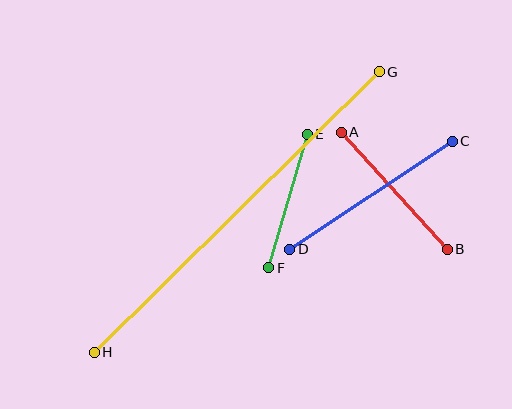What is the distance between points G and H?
The distance is approximately 400 pixels.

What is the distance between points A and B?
The distance is approximately 158 pixels.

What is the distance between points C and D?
The distance is approximately 195 pixels.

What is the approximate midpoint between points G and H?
The midpoint is at approximately (237, 212) pixels.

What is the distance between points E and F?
The distance is approximately 139 pixels.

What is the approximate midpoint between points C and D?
The midpoint is at approximately (371, 195) pixels.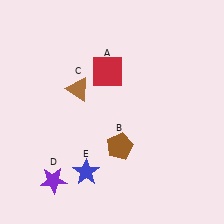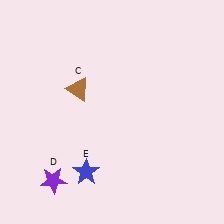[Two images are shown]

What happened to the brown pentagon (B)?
The brown pentagon (B) was removed in Image 2. It was in the bottom-right area of Image 1.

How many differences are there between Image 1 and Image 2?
There are 2 differences between the two images.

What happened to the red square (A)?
The red square (A) was removed in Image 2. It was in the top-left area of Image 1.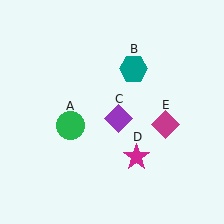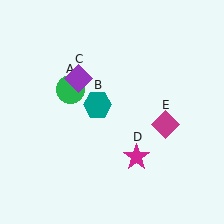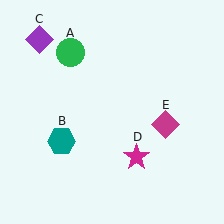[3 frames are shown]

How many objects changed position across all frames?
3 objects changed position: green circle (object A), teal hexagon (object B), purple diamond (object C).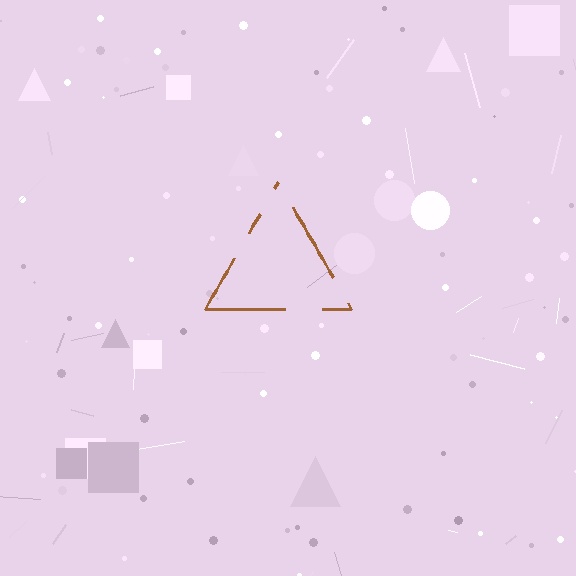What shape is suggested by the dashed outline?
The dashed outline suggests a triangle.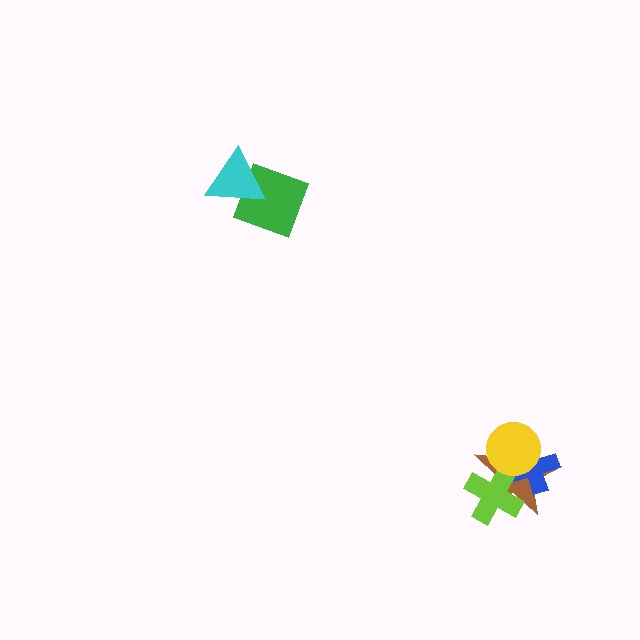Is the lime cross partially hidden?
Yes, it is partially covered by another shape.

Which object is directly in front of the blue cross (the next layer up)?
The lime cross is directly in front of the blue cross.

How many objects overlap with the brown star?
3 objects overlap with the brown star.